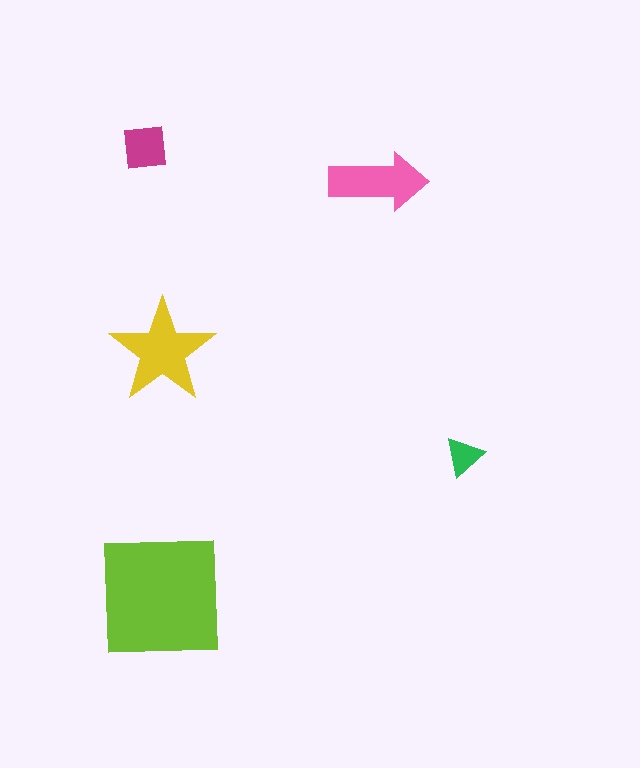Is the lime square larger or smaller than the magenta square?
Larger.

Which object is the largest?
The lime square.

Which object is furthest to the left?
The magenta square is leftmost.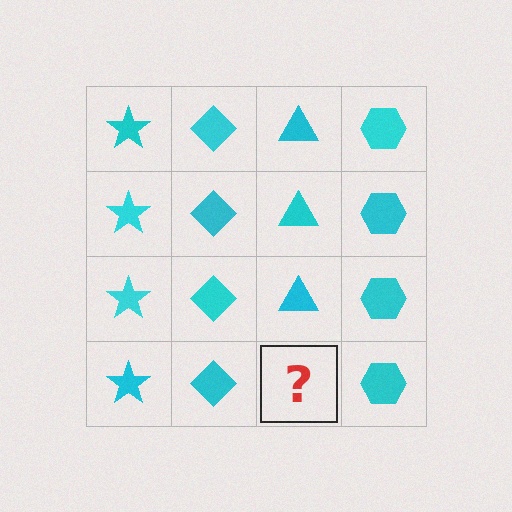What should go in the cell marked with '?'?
The missing cell should contain a cyan triangle.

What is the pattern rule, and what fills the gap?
The rule is that each column has a consistent shape. The gap should be filled with a cyan triangle.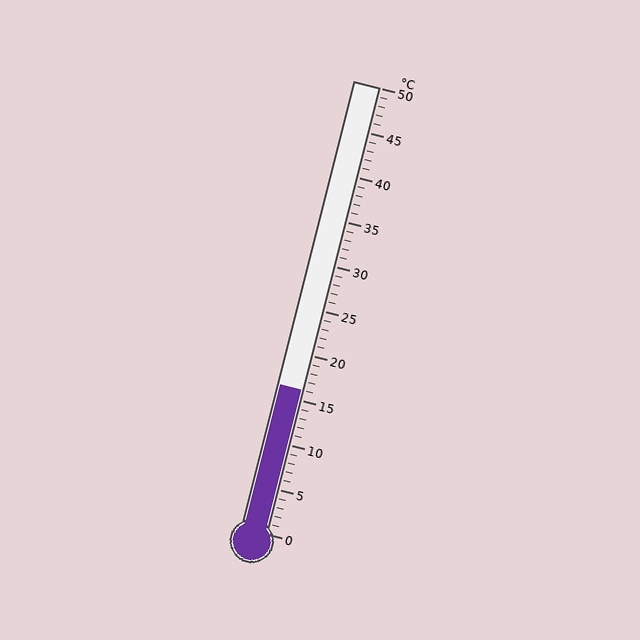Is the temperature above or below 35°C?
The temperature is below 35°C.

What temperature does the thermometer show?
The thermometer shows approximately 16°C.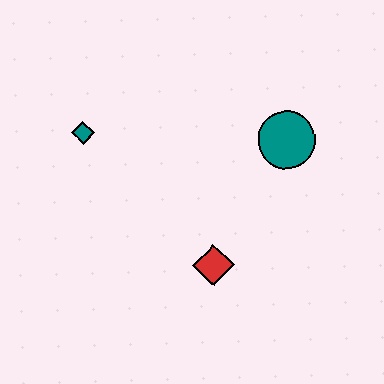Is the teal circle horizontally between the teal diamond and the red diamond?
No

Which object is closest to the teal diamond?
The red diamond is closest to the teal diamond.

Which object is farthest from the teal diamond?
The teal circle is farthest from the teal diamond.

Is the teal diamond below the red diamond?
No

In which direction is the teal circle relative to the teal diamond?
The teal circle is to the right of the teal diamond.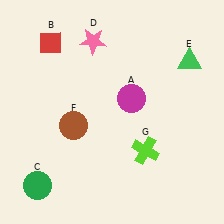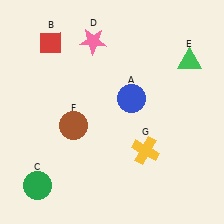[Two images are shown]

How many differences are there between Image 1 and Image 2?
There are 2 differences between the two images.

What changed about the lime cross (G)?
In Image 1, G is lime. In Image 2, it changed to yellow.